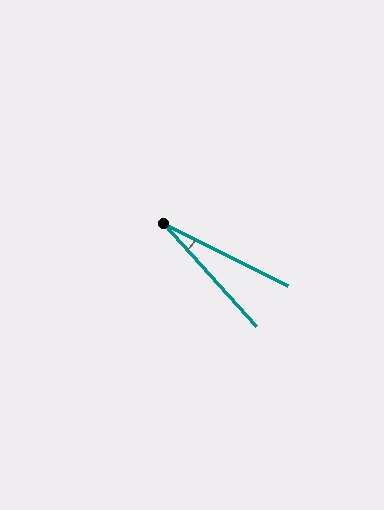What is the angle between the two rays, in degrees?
Approximately 21 degrees.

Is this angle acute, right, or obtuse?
It is acute.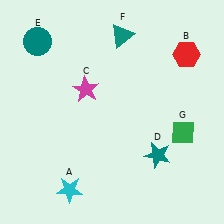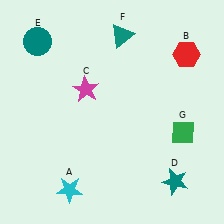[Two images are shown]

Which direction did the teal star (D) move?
The teal star (D) moved down.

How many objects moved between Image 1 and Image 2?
1 object moved between the two images.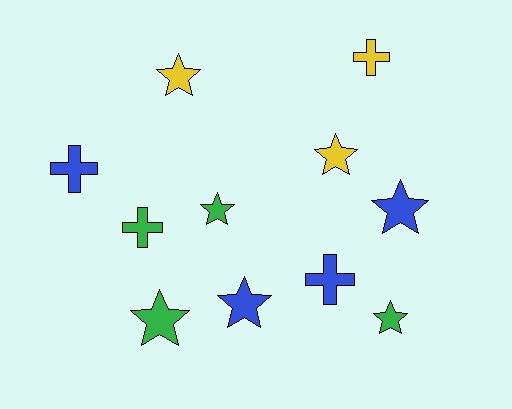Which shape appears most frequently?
Star, with 7 objects.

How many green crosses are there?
There is 1 green cross.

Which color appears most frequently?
Green, with 4 objects.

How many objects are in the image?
There are 11 objects.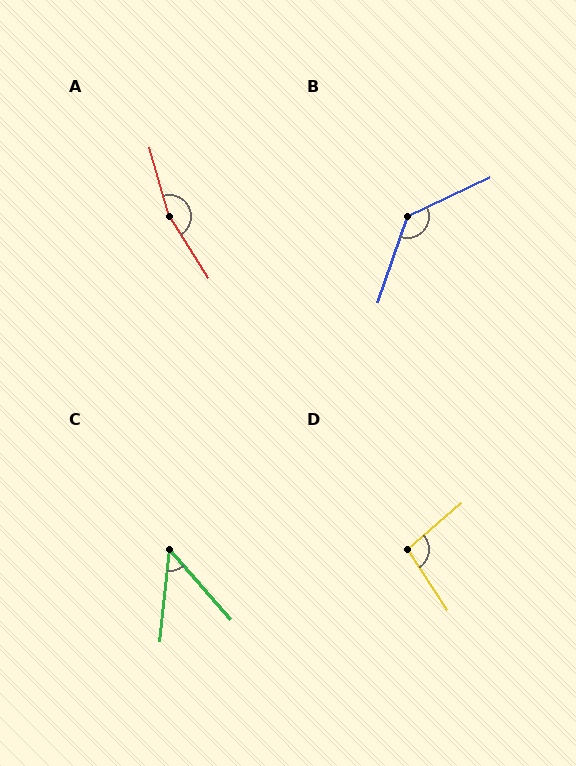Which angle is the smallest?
C, at approximately 47 degrees.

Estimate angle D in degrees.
Approximately 97 degrees.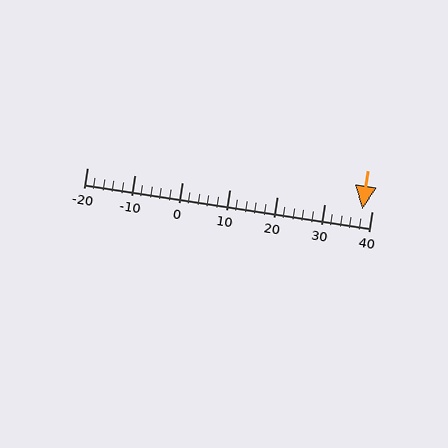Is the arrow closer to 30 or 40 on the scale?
The arrow is closer to 40.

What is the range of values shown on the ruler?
The ruler shows values from -20 to 40.